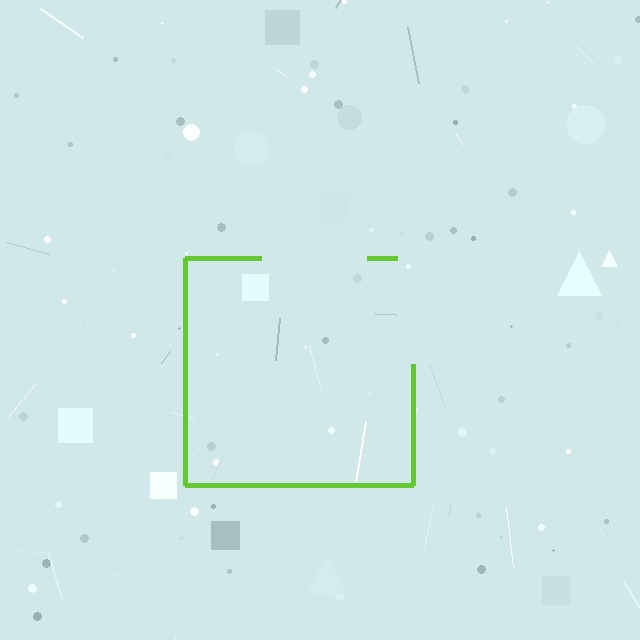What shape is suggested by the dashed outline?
The dashed outline suggests a square.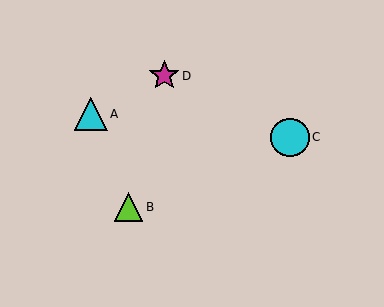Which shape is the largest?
The cyan circle (labeled C) is the largest.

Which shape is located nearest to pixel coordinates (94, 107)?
The cyan triangle (labeled A) at (91, 114) is nearest to that location.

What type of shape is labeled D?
Shape D is a magenta star.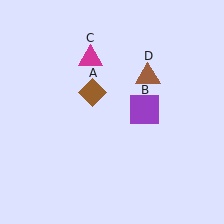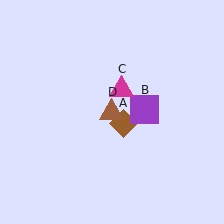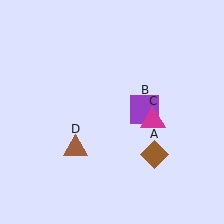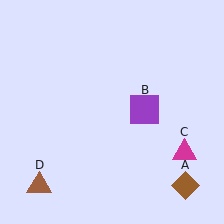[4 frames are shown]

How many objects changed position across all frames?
3 objects changed position: brown diamond (object A), magenta triangle (object C), brown triangle (object D).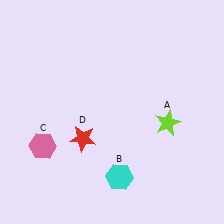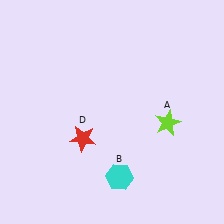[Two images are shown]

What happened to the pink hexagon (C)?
The pink hexagon (C) was removed in Image 2. It was in the bottom-left area of Image 1.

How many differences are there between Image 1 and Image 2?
There is 1 difference between the two images.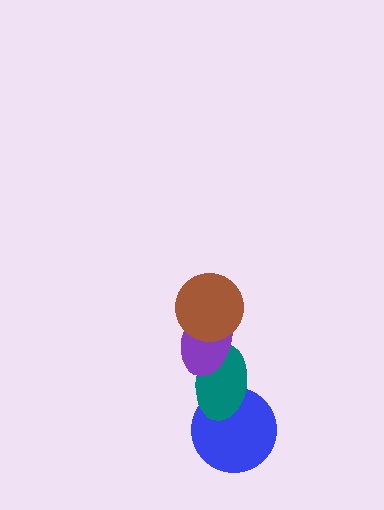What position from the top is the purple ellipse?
The purple ellipse is 2nd from the top.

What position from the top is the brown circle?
The brown circle is 1st from the top.